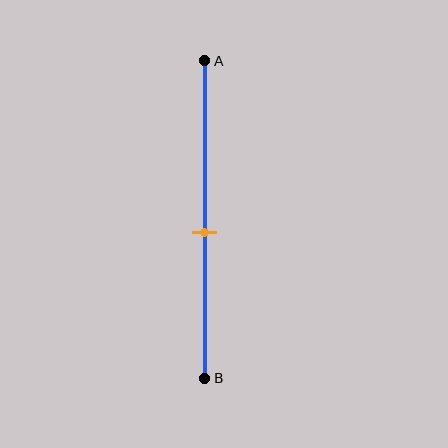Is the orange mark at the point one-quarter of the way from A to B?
No, the mark is at about 55% from A, not at the 25% one-quarter point.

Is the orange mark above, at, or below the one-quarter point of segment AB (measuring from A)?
The orange mark is below the one-quarter point of segment AB.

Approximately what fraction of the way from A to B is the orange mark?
The orange mark is approximately 55% of the way from A to B.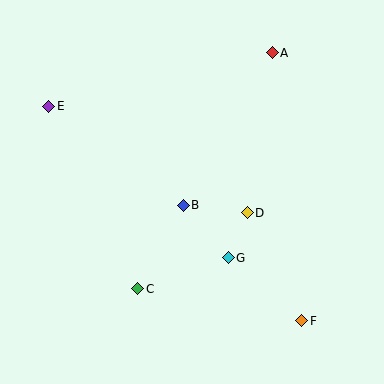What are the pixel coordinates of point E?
Point E is at (49, 106).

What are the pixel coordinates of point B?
Point B is at (183, 205).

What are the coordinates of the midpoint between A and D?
The midpoint between A and D is at (260, 133).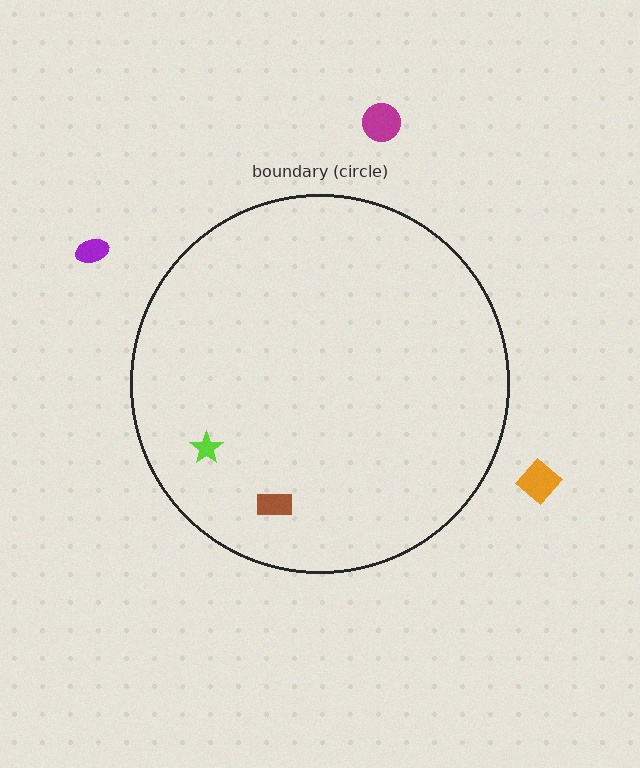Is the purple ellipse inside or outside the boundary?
Outside.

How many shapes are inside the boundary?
2 inside, 3 outside.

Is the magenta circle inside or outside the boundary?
Outside.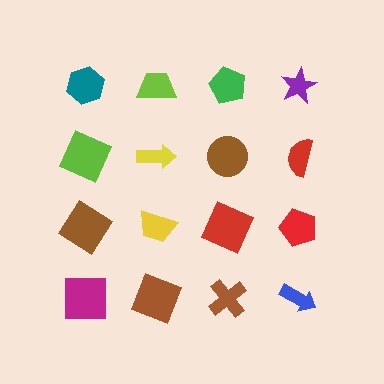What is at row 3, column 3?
A red square.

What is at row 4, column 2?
A brown square.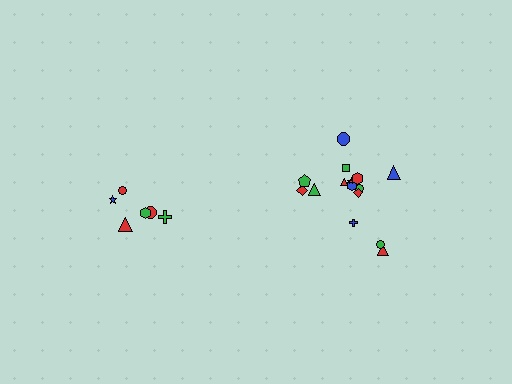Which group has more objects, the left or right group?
The right group.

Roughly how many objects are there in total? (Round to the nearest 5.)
Roughly 20 objects in total.